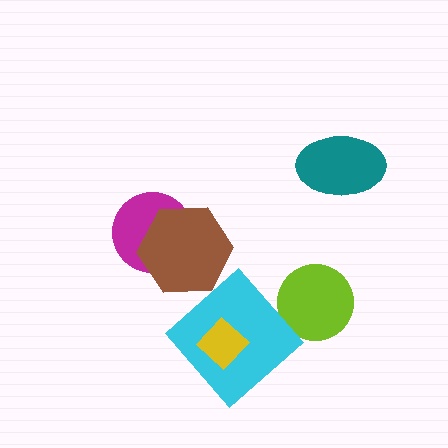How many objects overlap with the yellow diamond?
1 object overlaps with the yellow diamond.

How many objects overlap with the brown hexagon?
1 object overlaps with the brown hexagon.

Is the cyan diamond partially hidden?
Yes, it is partially covered by another shape.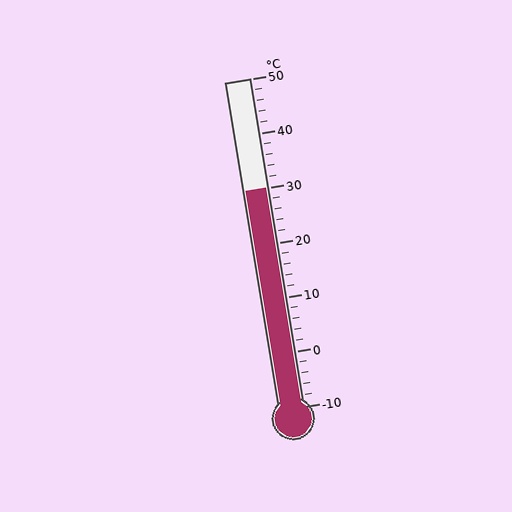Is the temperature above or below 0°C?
The temperature is above 0°C.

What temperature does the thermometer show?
The thermometer shows approximately 30°C.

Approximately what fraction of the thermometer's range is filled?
The thermometer is filled to approximately 65% of its range.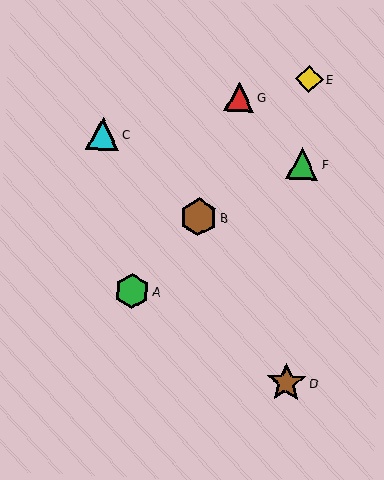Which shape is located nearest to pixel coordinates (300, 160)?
The green triangle (labeled F) at (302, 164) is nearest to that location.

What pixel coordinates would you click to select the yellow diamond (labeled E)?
Click at (309, 79) to select the yellow diamond E.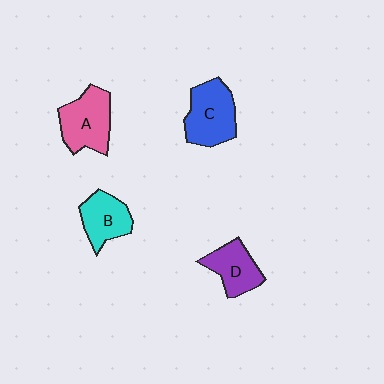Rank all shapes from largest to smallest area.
From largest to smallest: C (blue), A (pink), B (cyan), D (purple).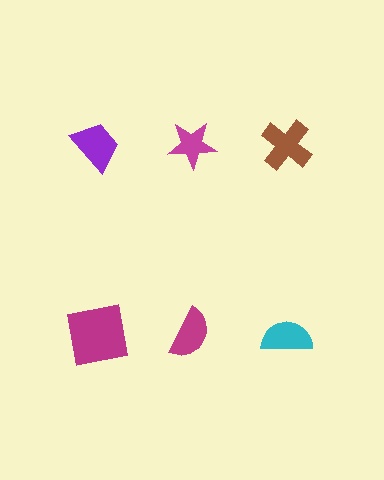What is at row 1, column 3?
A brown cross.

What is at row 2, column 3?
A cyan semicircle.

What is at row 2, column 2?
A magenta semicircle.